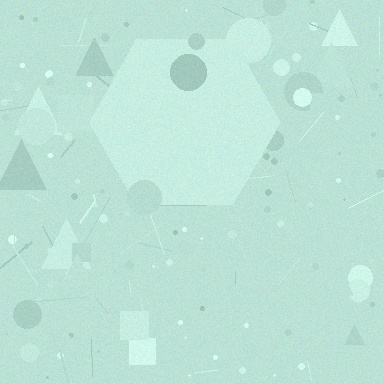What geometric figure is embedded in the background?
A hexagon is embedded in the background.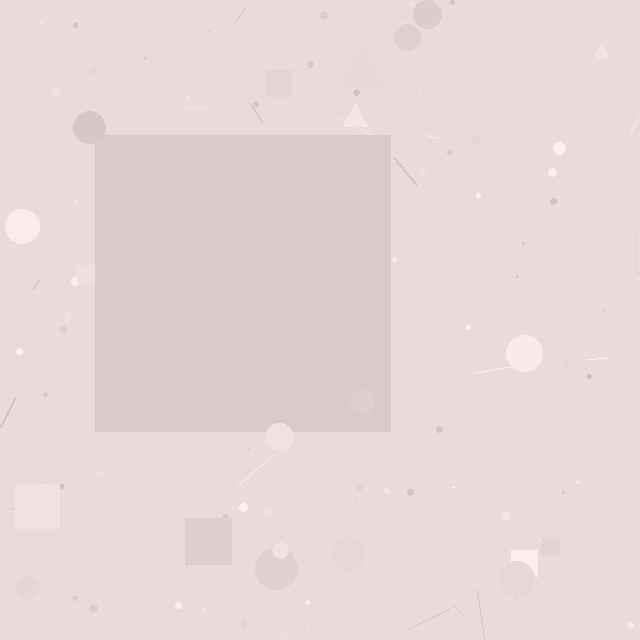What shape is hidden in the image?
A square is hidden in the image.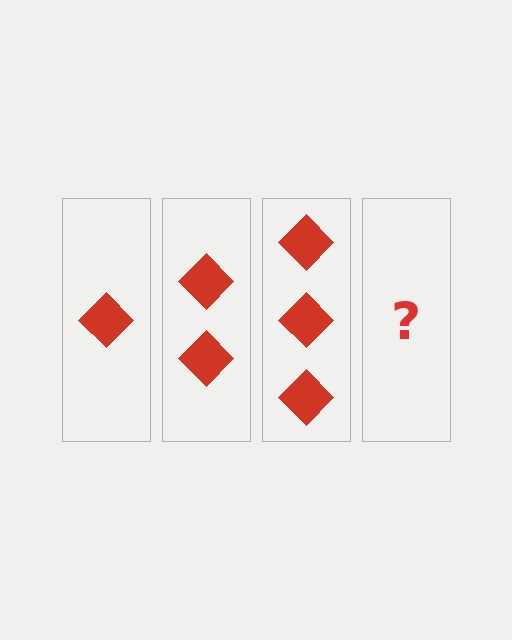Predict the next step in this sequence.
The next step is 4 diamonds.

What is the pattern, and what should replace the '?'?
The pattern is that each step adds one more diamond. The '?' should be 4 diamonds.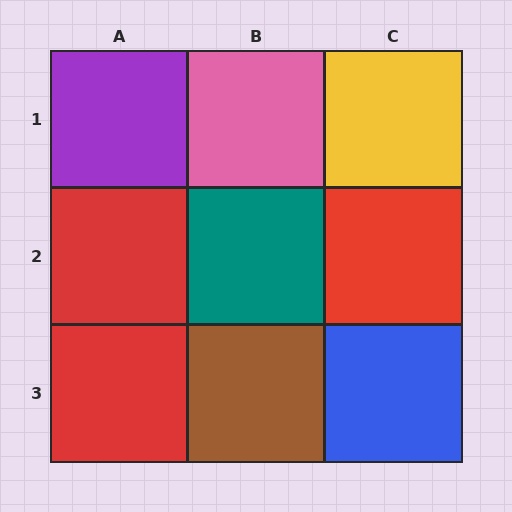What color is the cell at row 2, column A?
Red.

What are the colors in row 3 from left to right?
Red, brown, blue.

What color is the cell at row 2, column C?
Red.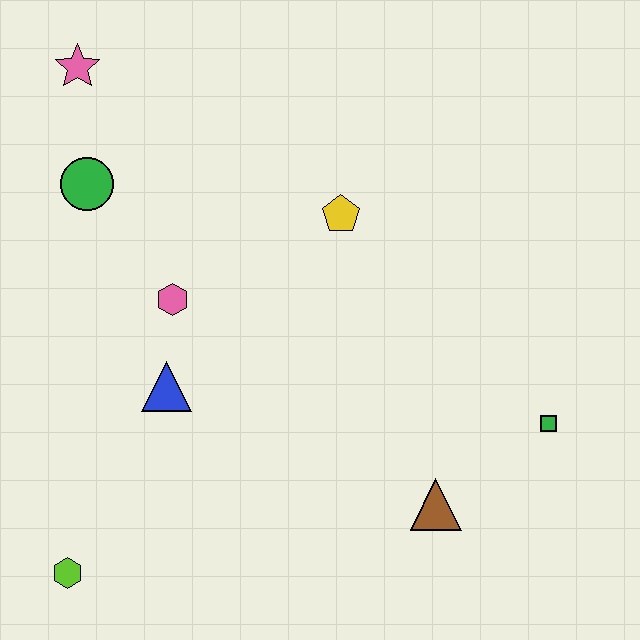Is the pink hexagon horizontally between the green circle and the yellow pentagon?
Yes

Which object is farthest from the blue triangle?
The green square is farthest from the blue triangle.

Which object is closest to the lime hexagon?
The blue triangle is closest to the lime hexagon.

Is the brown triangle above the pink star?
No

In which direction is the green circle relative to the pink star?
The green circle is below the pink star.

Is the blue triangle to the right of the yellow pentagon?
No